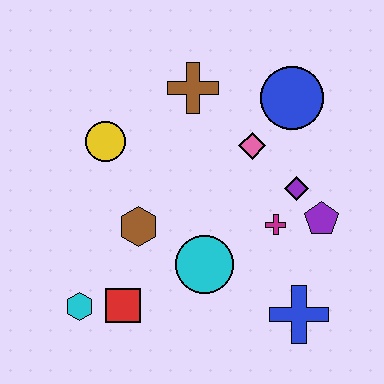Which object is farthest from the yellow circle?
The blue cross is farthest from the yellow circle.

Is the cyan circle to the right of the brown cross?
Yes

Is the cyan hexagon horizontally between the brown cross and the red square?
No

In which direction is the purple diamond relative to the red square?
The purple diamond is to the right of the red square.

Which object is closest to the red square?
The cyan hexagon is closest to the red square.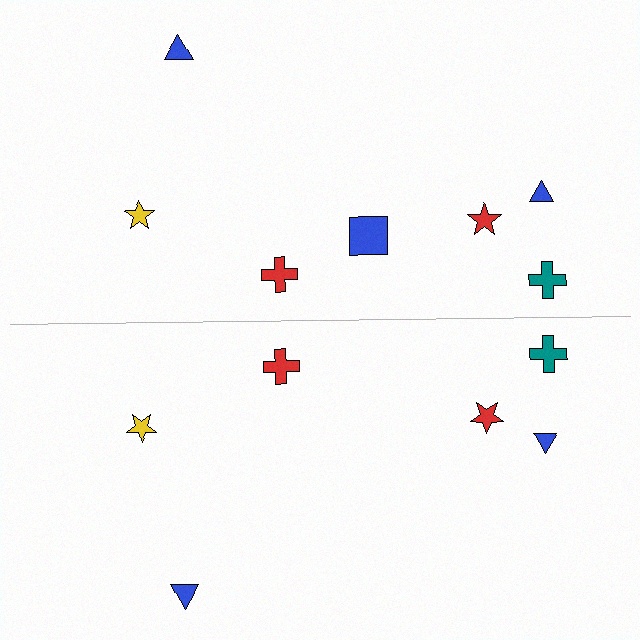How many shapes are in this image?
There are 13 shapes in this image.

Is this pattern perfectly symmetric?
No, the pattern is not perfectly symmetric. A blue square is missing from the bottom side.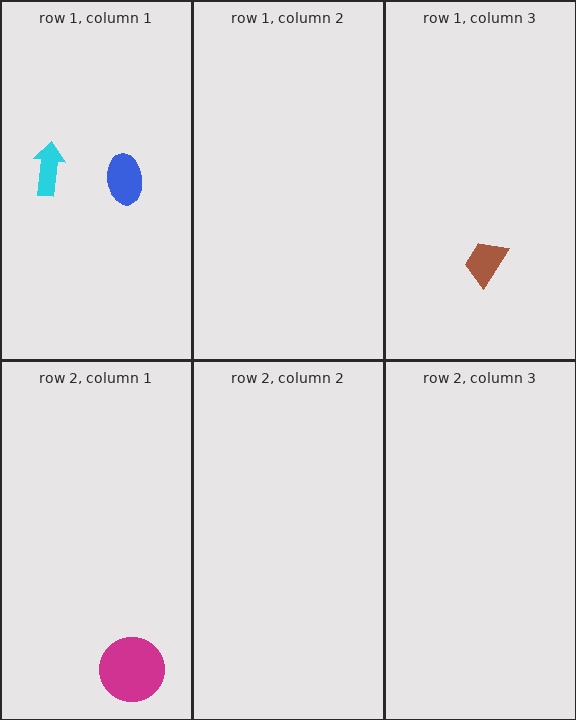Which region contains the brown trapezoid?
The row 1, column 3 region.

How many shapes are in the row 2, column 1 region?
1.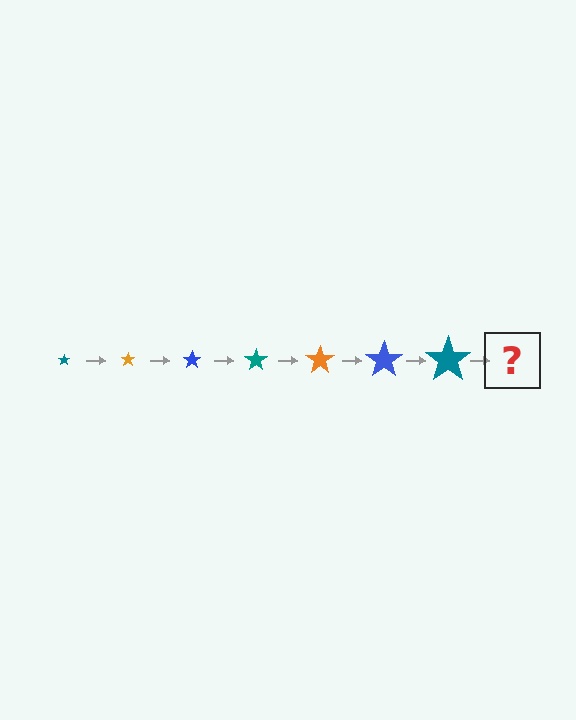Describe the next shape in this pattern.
It should be an orange star, larger than the previous one.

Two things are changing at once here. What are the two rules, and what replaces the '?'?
The two rules are that the star grows larger each step and the color cycles through teal, orange, and blue. The '?' should be an orange star, larger than the previous one.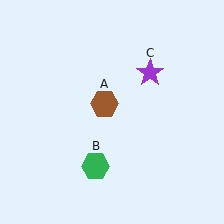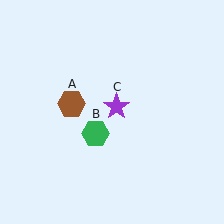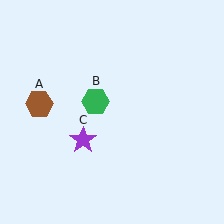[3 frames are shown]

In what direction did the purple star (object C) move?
The purple star (object C) moved down and to the left.